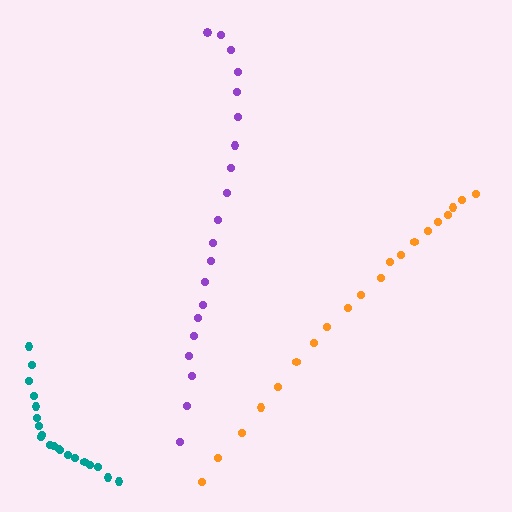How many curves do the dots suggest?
There are 3 distinct paths.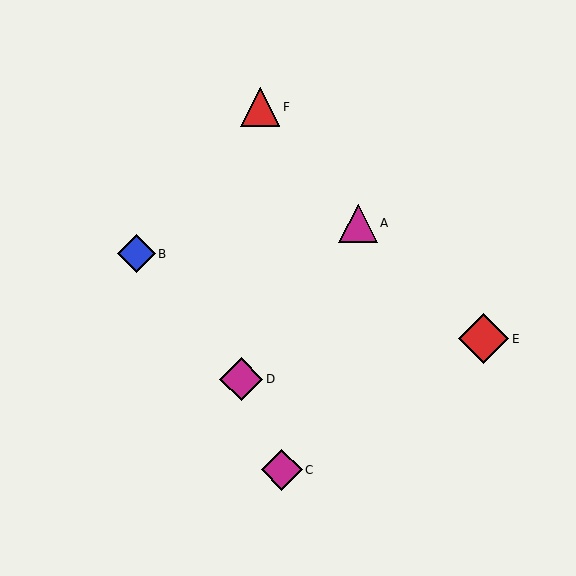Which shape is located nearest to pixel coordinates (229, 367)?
The magenta diamond (labeled D) at (241, 379) is nearest to that location.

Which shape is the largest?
The red diamond (labeled E) is the largest.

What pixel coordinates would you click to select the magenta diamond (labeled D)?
Click at (241, 379) to select the magenta diamond D.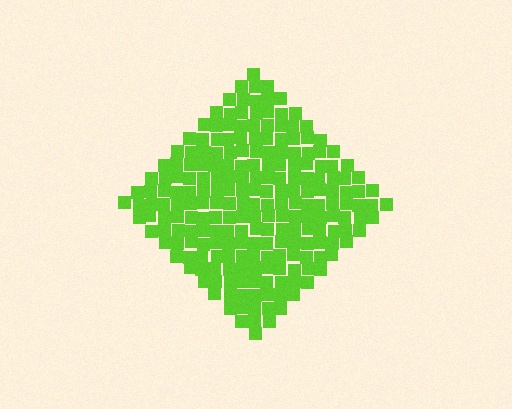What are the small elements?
The small elements are squares.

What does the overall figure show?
The overall figure shows a diamond.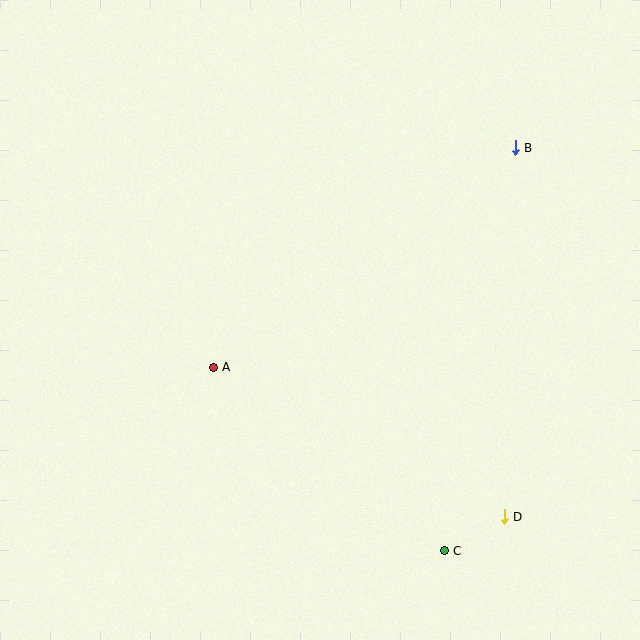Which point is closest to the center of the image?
Point A at (213, 367) is closest to the center.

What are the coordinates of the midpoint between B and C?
The midpoint between B and C is at (480, 349).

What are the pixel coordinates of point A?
Point A is at (213, 367).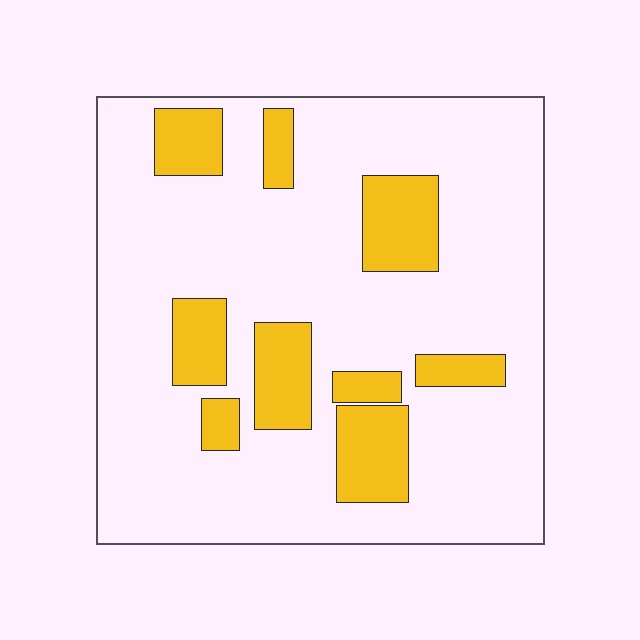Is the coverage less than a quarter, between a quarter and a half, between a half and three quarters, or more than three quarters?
Less than a quarter.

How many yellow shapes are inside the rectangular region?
9.